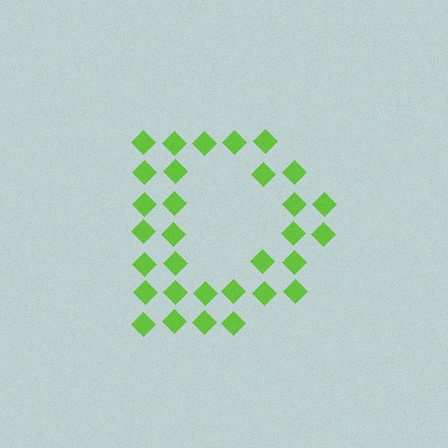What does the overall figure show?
The overall figure shows the letter D.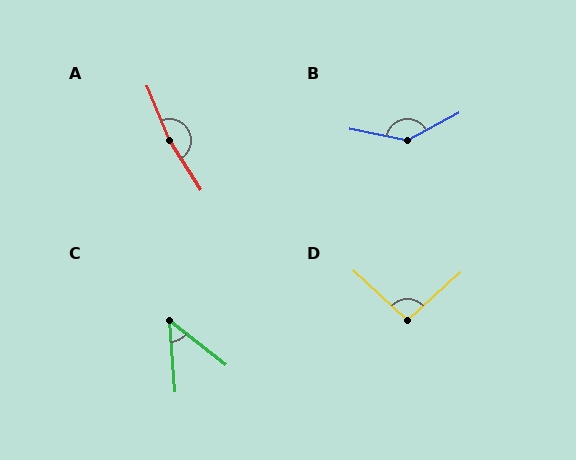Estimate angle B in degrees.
Approximately 140 degrees.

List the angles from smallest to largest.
C (47°), D (95°), B (140°), A (170°).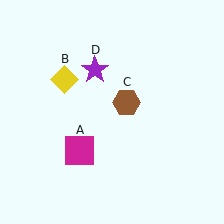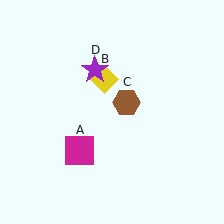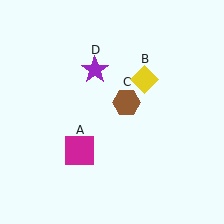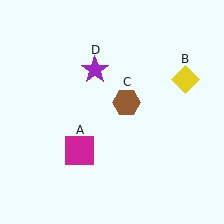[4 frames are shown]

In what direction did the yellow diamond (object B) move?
The yellow diamond (object B) moved right.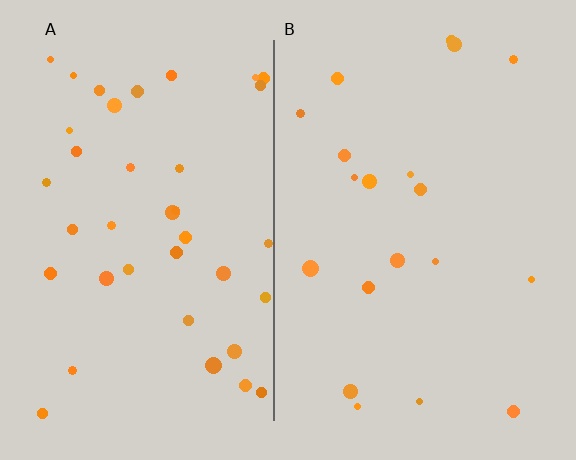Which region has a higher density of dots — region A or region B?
A (the left).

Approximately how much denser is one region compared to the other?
Approximately 1.9× — region A over region B.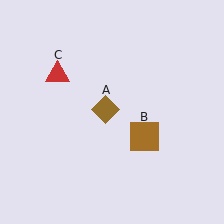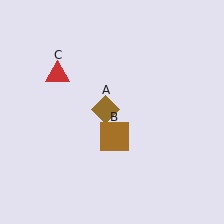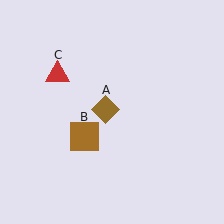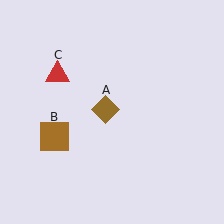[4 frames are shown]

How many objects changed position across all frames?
1 object changed position: brown square (object B).